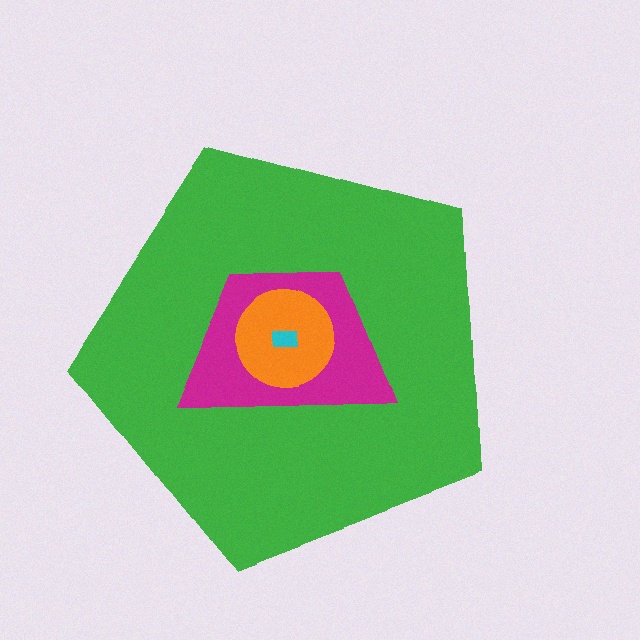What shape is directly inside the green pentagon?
The magenta trapezoid.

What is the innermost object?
The cyan rectangle.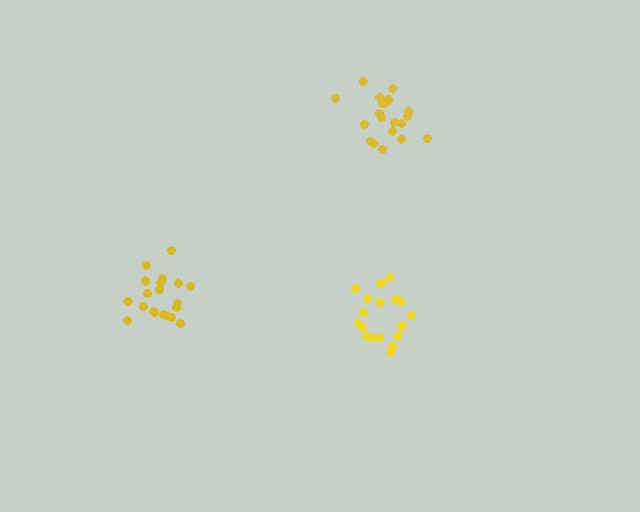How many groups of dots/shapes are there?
There are 3 groups.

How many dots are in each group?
Group 1: 20 dots, Group 2: 19 dots, Group 3: 20 dots (59 total).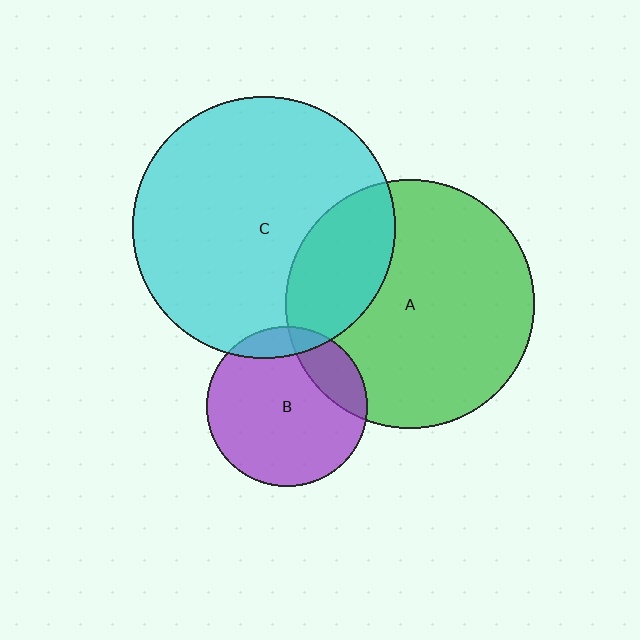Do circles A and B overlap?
Yes.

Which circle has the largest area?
Circle C (cyan).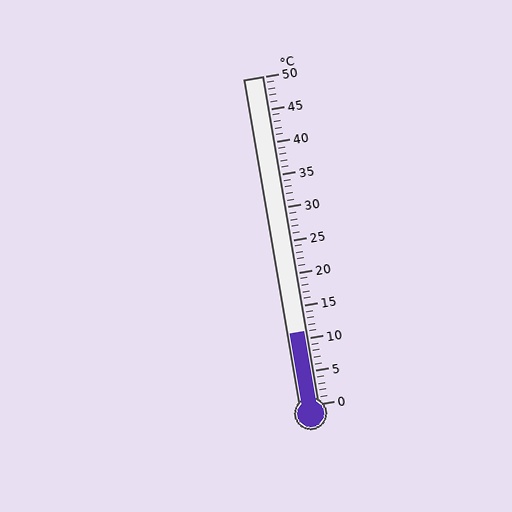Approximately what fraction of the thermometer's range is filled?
The thermometer is filled to approximately 20% of its range.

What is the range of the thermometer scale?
The thermometer scale ranges from 0°C to 50°C.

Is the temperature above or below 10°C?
The temperature is above 10°C.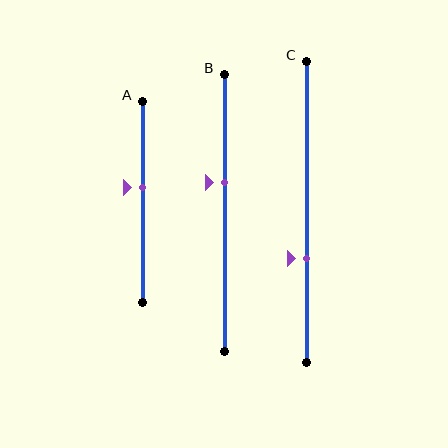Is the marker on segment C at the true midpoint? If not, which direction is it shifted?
No, the marker on segment C is shifted downward by about 16% of the segment length.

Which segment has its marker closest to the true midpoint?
Segment A has its marker closest to the true midpoint.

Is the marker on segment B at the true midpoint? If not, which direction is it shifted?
No, the marker on segment B is shifted upward by about 11% of the segment length.